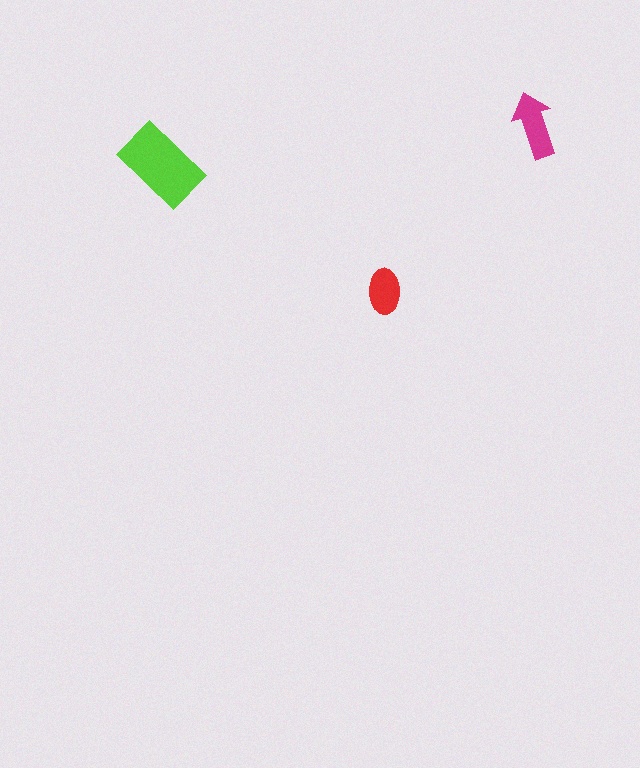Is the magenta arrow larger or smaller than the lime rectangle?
Smaller.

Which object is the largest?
The lime rectangle.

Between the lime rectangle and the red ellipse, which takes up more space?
The lime rectangle.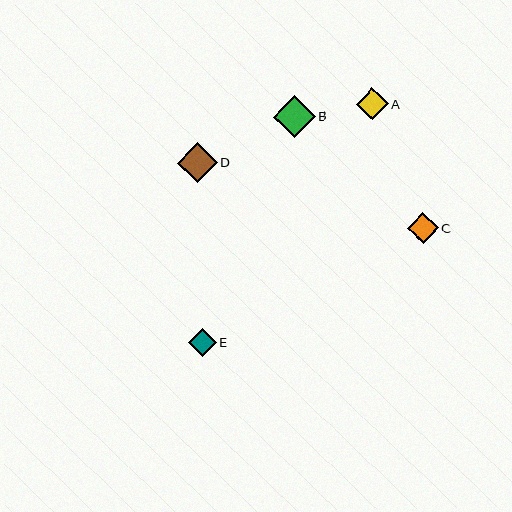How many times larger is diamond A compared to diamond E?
Diamond A is approximately 1.2 times the size of diamond E.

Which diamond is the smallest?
Diamond E is the smallest with a size of approximately 28 pixels.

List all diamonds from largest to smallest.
From largest to smallest: B, D, A, C, E.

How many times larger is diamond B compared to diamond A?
Diamond B is approximately 1.3 times the size of diamond A.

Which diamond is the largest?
Diamond B is the largest with a size of approximately 42 pixels.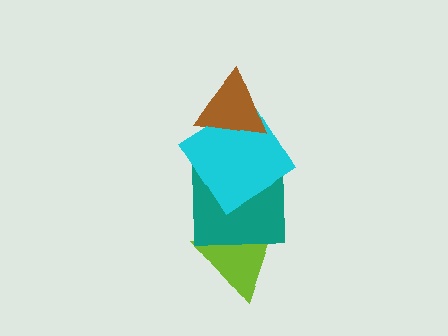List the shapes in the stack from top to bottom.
From top to bottom: the brown triangle, the cyan diamond, the teal square, the lime triangle.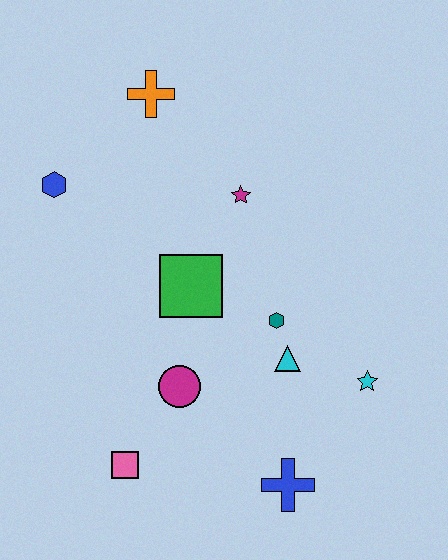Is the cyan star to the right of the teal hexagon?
Yes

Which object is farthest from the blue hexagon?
The blue cross is farthest from the blue hexagon.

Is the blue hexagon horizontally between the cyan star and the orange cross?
No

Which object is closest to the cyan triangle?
The teal hexagon is closest to the cyan triangle.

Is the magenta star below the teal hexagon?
No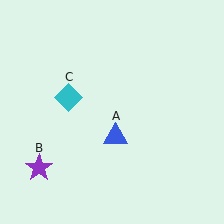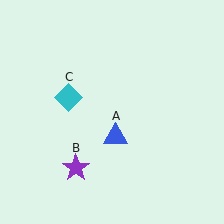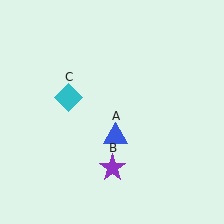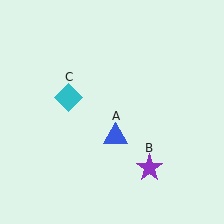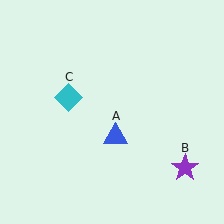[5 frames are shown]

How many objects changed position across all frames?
1 object changed position: purple star (object B).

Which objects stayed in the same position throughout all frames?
Blue triangle (object A) and cyan diamond (object C) remained stationary.